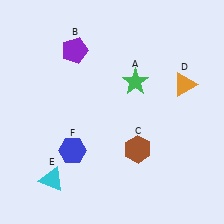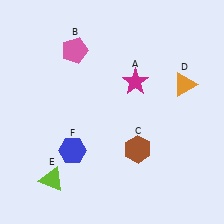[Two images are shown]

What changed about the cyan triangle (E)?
In Image 1, E is cyan. In Image 2, it changed to lime.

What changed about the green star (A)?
In Image 1, A is green. In Image 2, it changed to magenta.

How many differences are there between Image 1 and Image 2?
There are 3 differences between the two images.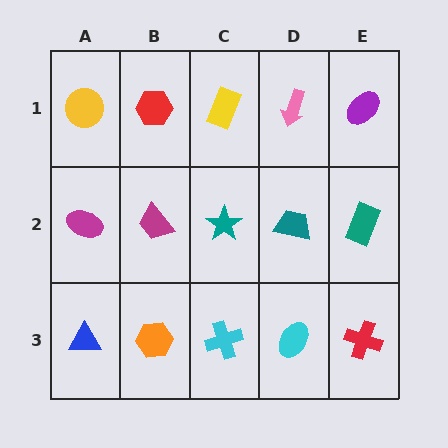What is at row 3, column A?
A blue triangle.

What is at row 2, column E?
A teal rectangle.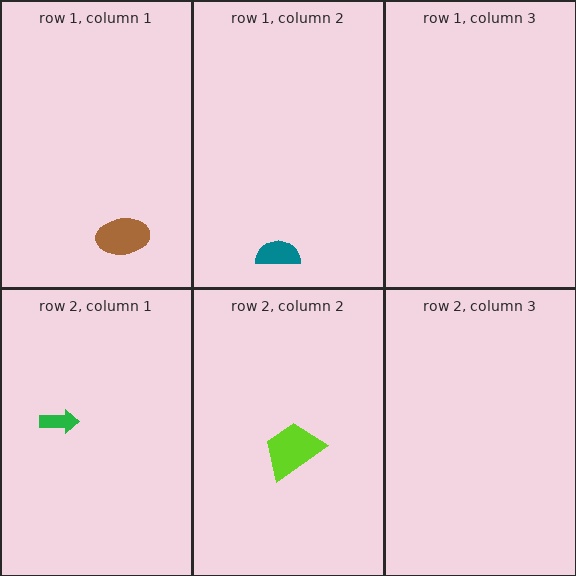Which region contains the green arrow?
The row 2, column 1 region.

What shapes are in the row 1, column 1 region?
The brown ellipse.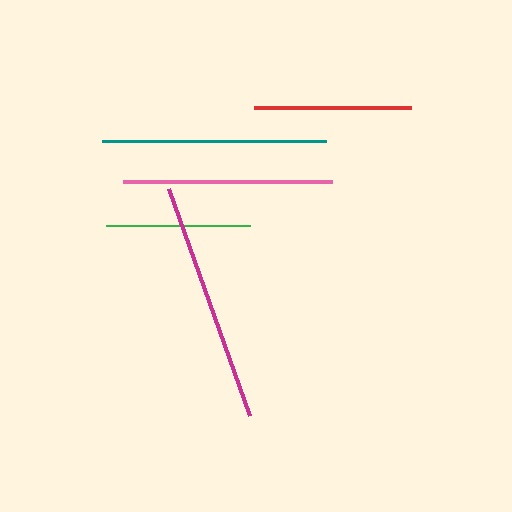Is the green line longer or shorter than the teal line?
The teal line is longer than the green line.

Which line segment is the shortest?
The green line is the shortest at approximately 144 pixels.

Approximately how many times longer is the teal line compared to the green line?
The teal line is approximately 1.6 times the length of the green line.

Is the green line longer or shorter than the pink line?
The pink line is longer than the green line.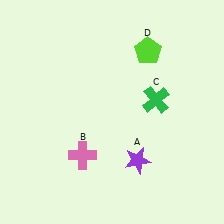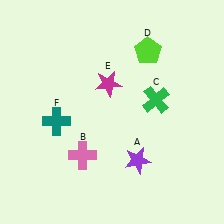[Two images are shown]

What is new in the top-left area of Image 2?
A magenta star (E) was added in the top-left area of Image 2.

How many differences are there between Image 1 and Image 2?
There are 2 differences between the two images.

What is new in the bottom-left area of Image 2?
A teal cross (F) was added in the bottom-left area of Image 2.